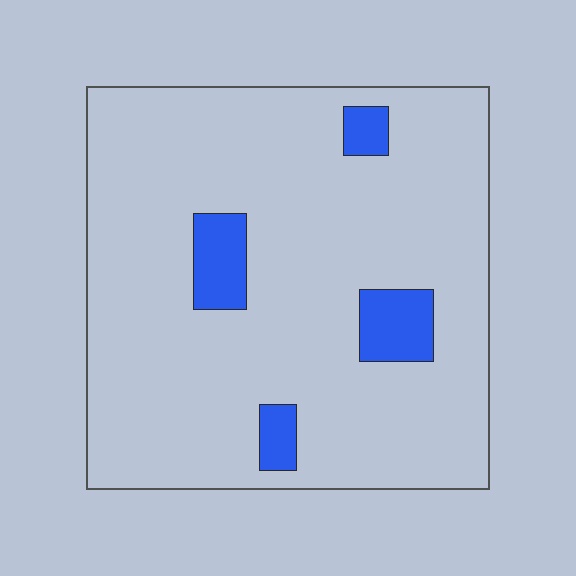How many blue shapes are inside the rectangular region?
4.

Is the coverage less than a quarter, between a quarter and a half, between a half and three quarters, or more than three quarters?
Less than a quarter.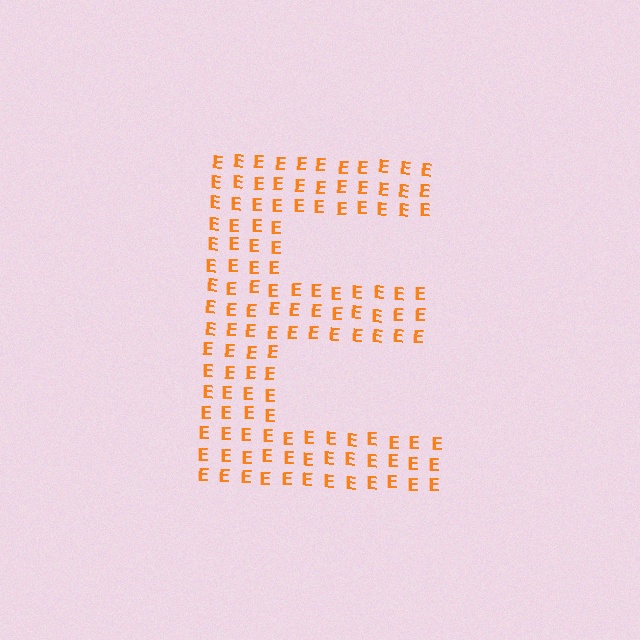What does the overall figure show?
The overall figure shows the letter E.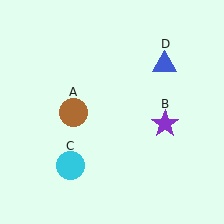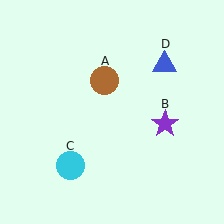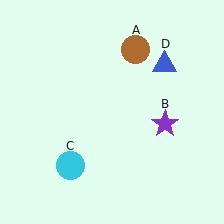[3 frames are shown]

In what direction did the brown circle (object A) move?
The brown circle (object A) moved up and to the right.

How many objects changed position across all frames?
1 object changed position: brown circle (object A).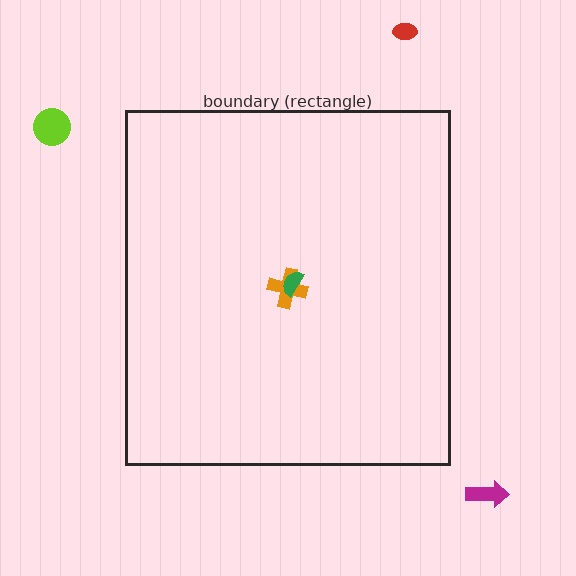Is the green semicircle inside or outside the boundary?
Inside.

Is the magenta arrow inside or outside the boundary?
Outside.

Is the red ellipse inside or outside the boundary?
Outside.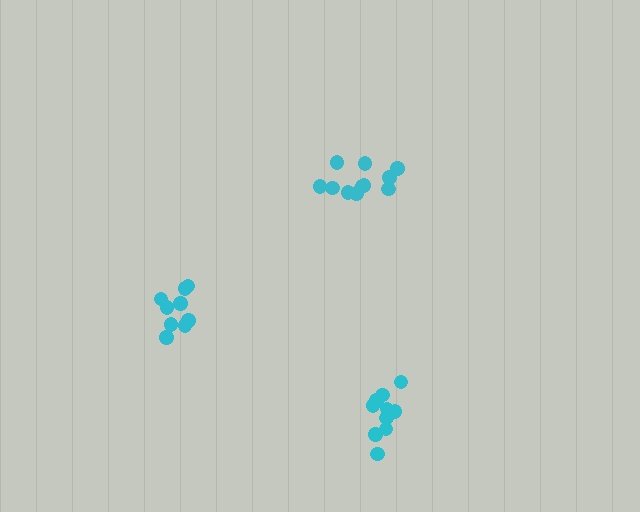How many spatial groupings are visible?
There are 3 spatial groupings.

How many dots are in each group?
Group 1: 11 dots, Group 2: 9 dots, Group 3: 11 dots (31 total).